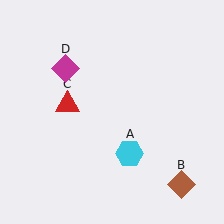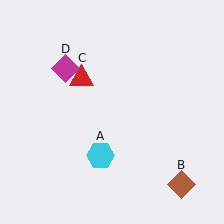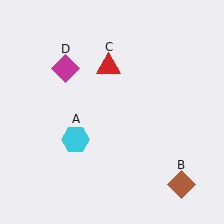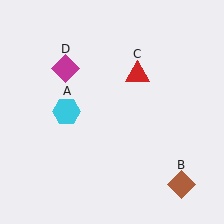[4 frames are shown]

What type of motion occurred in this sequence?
The cyan hexagon (object A), red triangle (object C) rotated clockwise around the center of the scene.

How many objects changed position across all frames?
2 objects changed position: cyan hexagon (object A), red triangle (object C).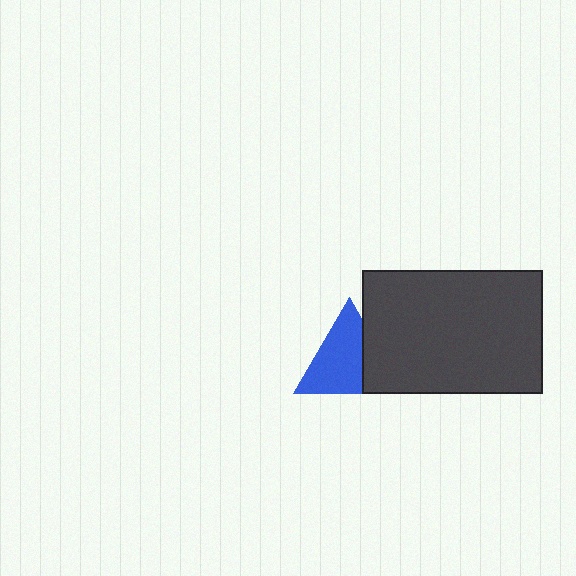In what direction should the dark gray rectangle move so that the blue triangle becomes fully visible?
The dark gray rectangle should move right. That is the shortest direction to clear the overlap and leave the blue triangle fully visible.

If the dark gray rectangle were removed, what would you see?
You would see the complete blue triangle.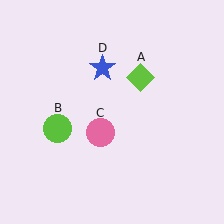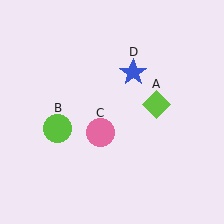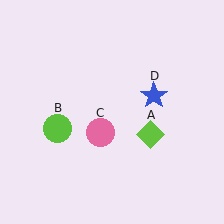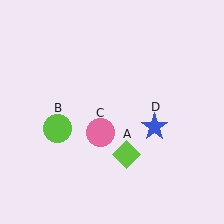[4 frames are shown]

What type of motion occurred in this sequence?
The lime diamond (object A), blue star (object D) rotated clockwise around the center of the scene.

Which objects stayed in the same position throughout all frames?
Lime circle (object B) and pink circle (object C) remained stationary.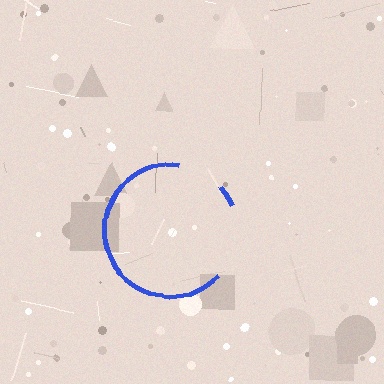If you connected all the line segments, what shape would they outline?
They would outline a circle.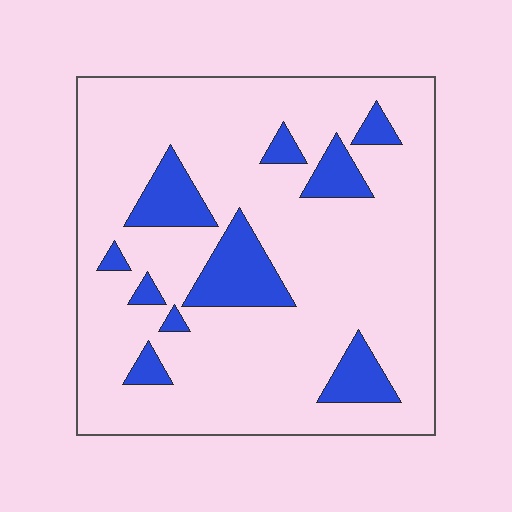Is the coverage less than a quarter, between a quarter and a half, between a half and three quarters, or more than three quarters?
Less than a quarter.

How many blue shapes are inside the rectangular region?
10.